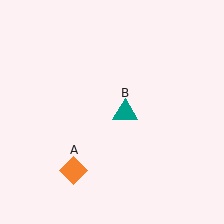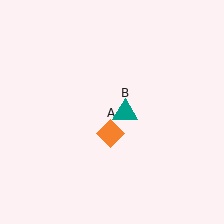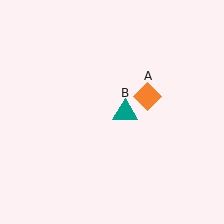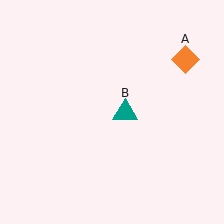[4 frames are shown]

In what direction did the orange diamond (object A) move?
The orange diamond (object A) moved up and to the right.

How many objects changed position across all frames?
1 object changed position: orange diamond (object A).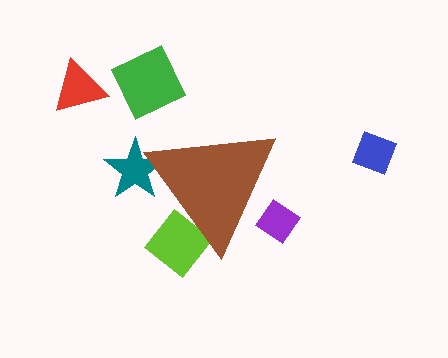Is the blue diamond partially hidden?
No, the blue diamond is fully visible.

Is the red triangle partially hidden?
No, the red triangle is fully visible.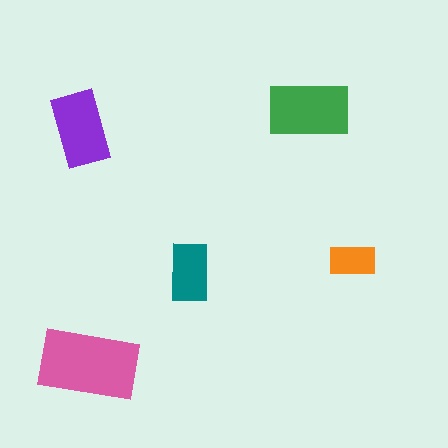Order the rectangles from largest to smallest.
the pink one, the green one, the purple one, the teal one, the orange one.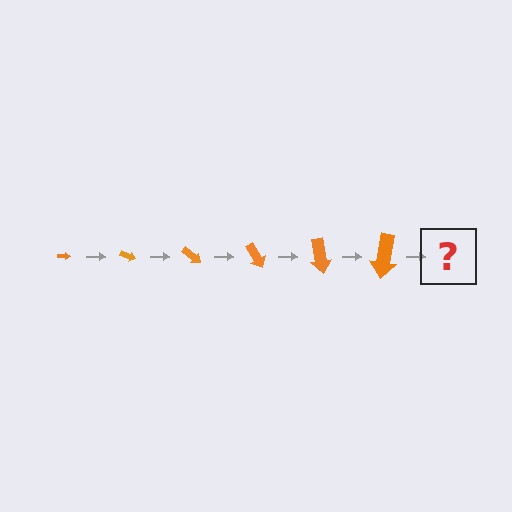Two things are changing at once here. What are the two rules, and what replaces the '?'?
The two rules are that the arrow grows larger each step and it rotates 20 degrees each step. The '?' should be an arrow, larger than the previous one and rotated 120 degrees from the start.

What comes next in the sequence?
The next element should be an arrow, larger than the previous one and rotated 120 degrees from the start.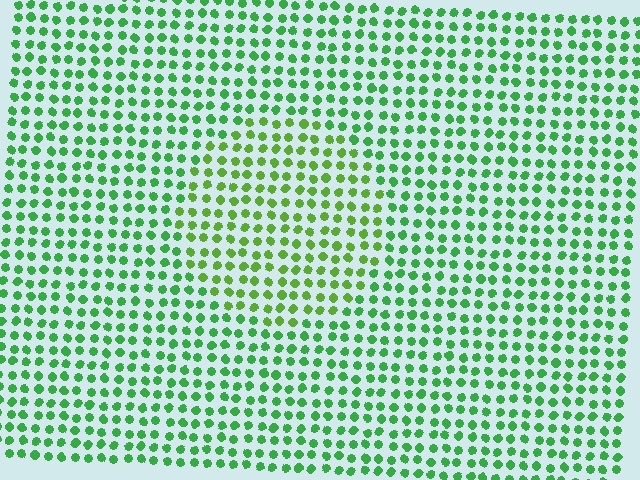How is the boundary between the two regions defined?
The boundary is defined purely by a slight shift in hue (about 28 degrees). Spacing, size, and orientation are identical on both sides.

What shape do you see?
I see a circle.